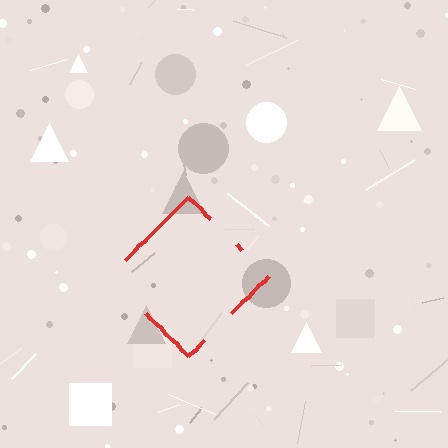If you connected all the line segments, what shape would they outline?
They would outline a diamond.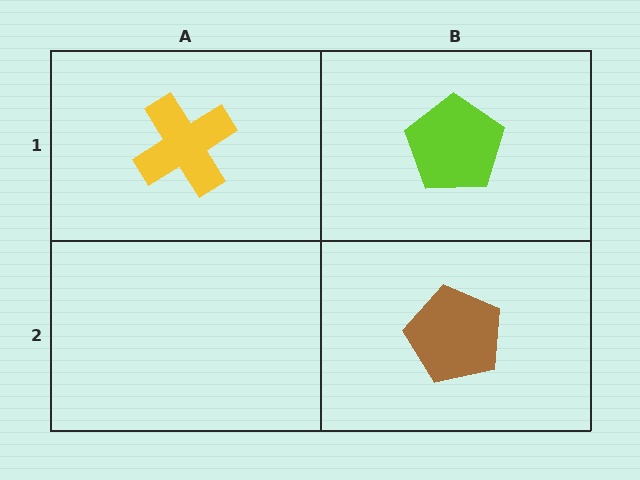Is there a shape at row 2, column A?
No, that cell is empty.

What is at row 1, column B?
A lime pentagon.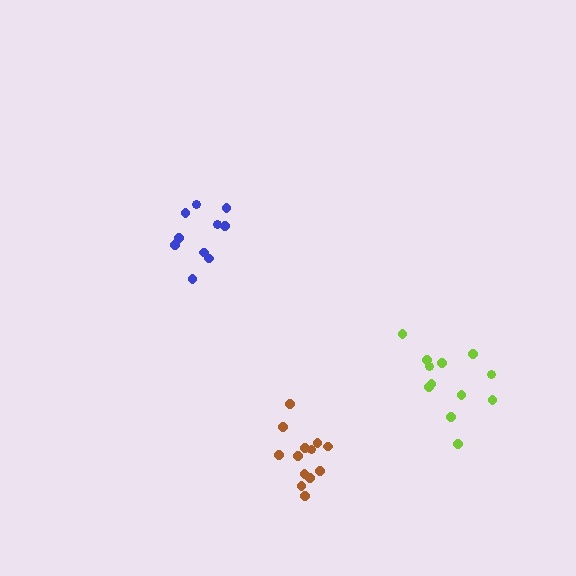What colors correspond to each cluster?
The clusters are colored: blue, brown, lime.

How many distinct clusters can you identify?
There are 3 distinct clusters.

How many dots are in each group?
Group 1: 10 dots, Group 2: 13 dots, Group 3: 12 dots (35 total).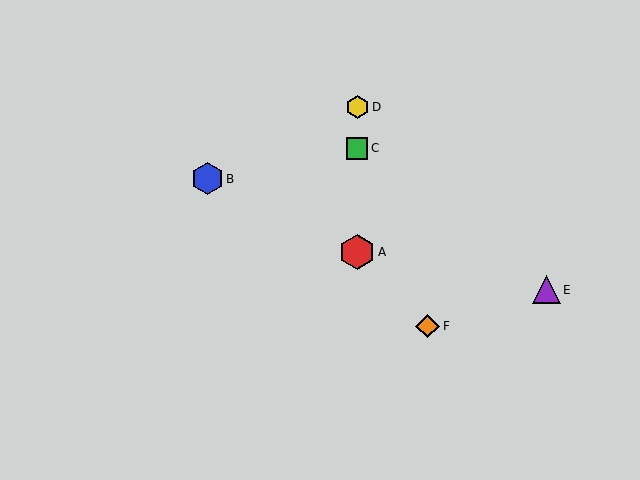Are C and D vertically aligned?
Yes, both are at x≈357.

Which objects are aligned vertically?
Objects A, C, D are aligned vertically.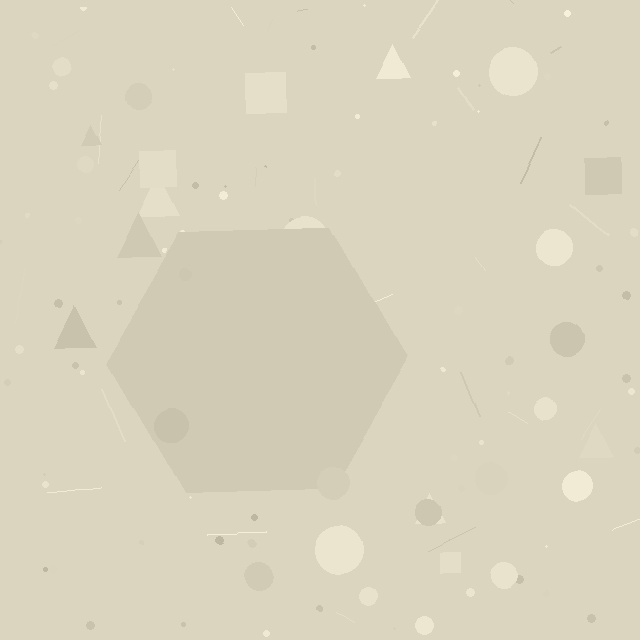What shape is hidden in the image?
A hexagon is hidden in the image.